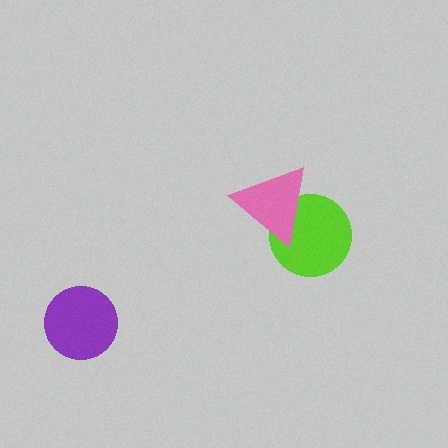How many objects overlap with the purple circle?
0 objects overlap with the purple circle.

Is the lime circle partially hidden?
Yes, it is partially covered by another shape.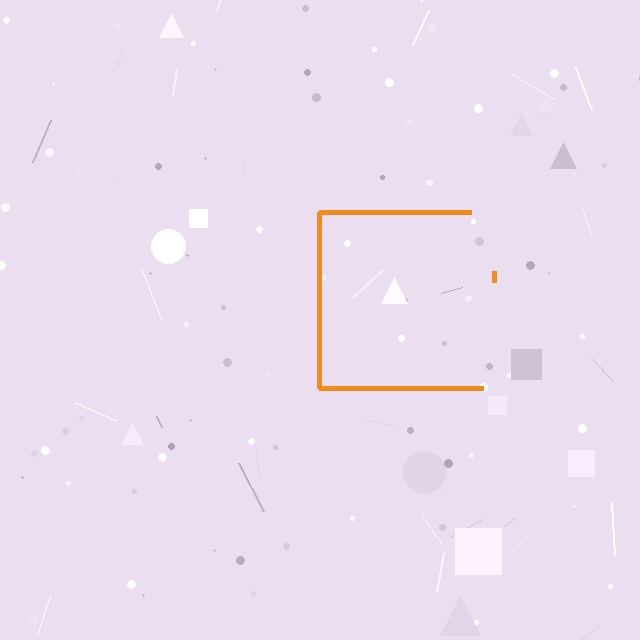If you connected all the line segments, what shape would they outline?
They would outline a square.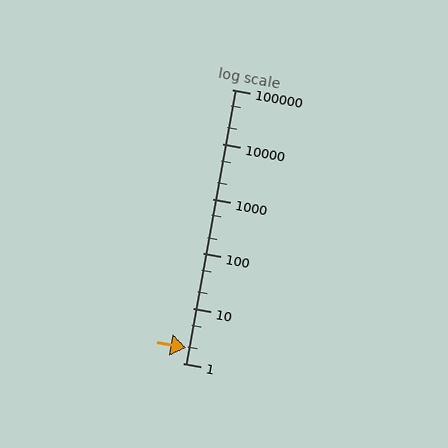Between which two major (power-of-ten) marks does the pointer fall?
The pointer is between 1 and 10.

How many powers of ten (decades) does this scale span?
The scale spans 5 decades, from 1 to 100000.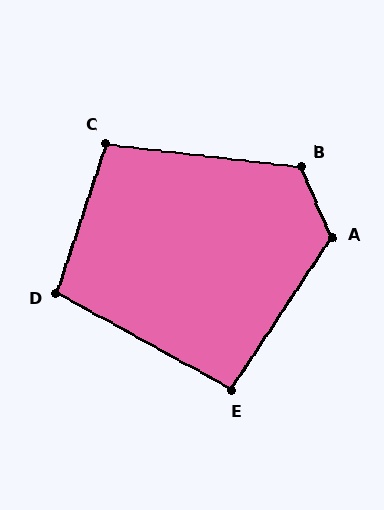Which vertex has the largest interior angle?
A, at approximately 124 degrees.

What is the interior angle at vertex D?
Approximately 101 degrees (obtuse).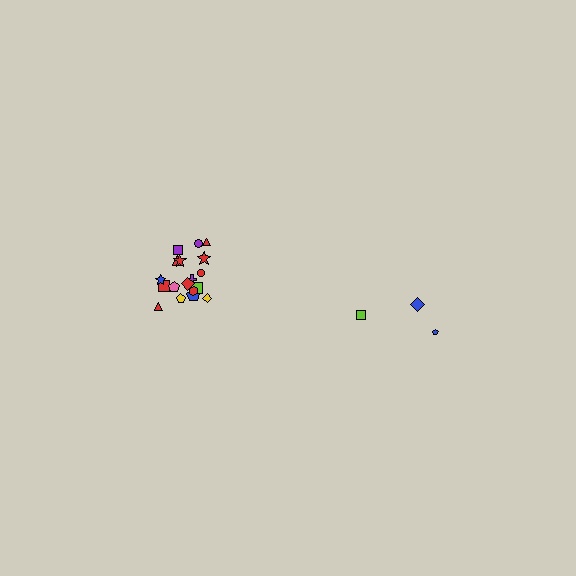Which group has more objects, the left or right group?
The left group.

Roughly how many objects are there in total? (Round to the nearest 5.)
Roughly 20 objects in total.